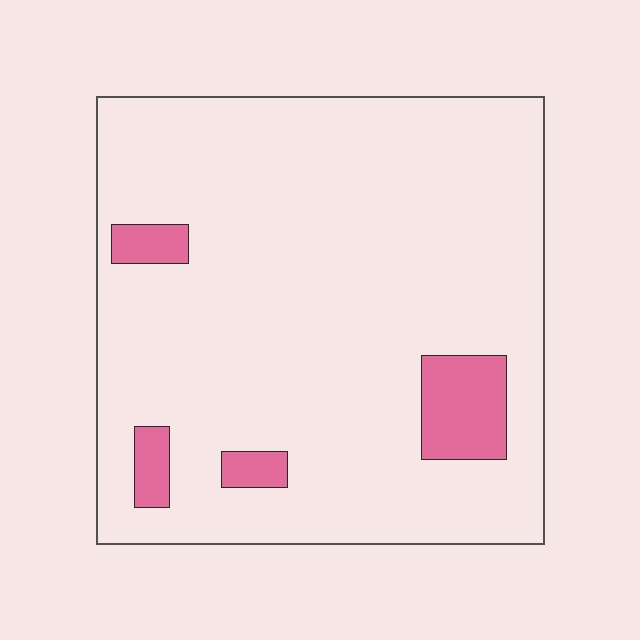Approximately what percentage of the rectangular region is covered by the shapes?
Approximately 10%.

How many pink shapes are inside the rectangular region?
4.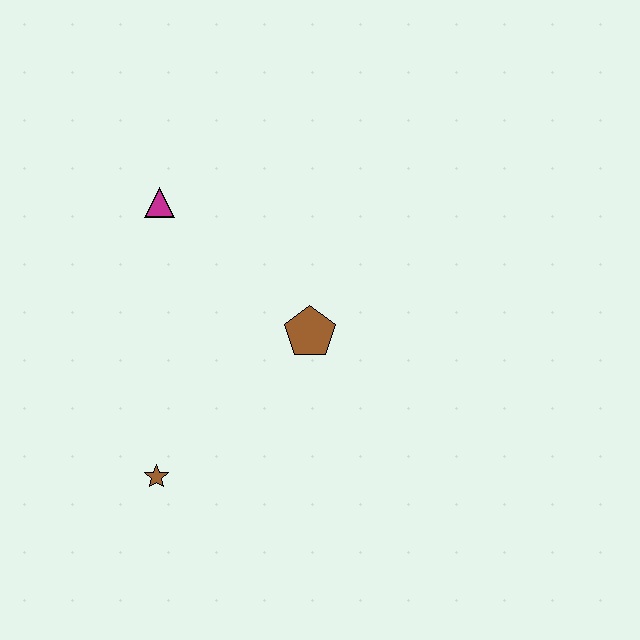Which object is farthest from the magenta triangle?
The brown star is farthest from the magenta triangle.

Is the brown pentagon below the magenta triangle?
Yes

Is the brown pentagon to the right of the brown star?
Yes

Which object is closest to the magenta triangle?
The brown pentagon is closest to the magenta triangle.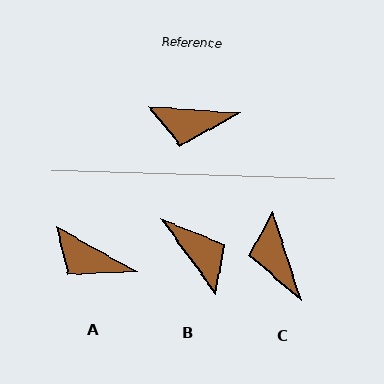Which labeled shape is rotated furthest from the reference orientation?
B, about 130 degrees away.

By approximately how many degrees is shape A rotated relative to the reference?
Approximately 25 degrees clockwise.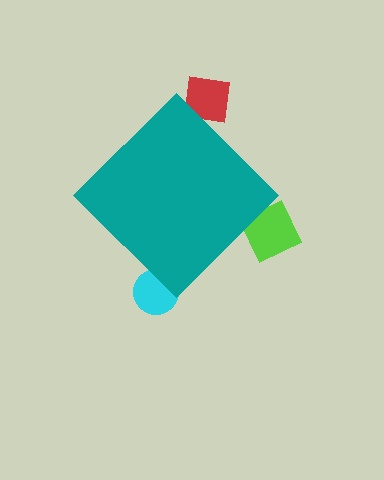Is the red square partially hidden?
Yes, the red square is partially hidden behind the teal diamond.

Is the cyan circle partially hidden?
Yes, the cyan circle is partially hidden behind the teal diamond.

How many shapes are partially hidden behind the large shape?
3 shapes are partially hidden.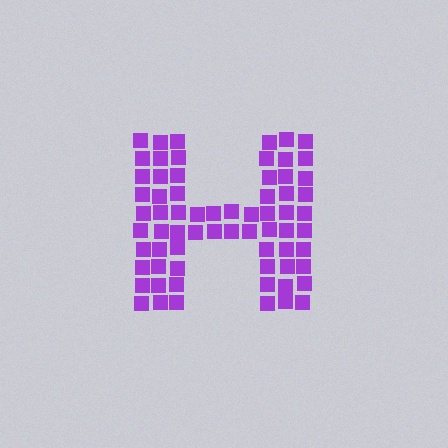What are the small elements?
The small elements are squares.